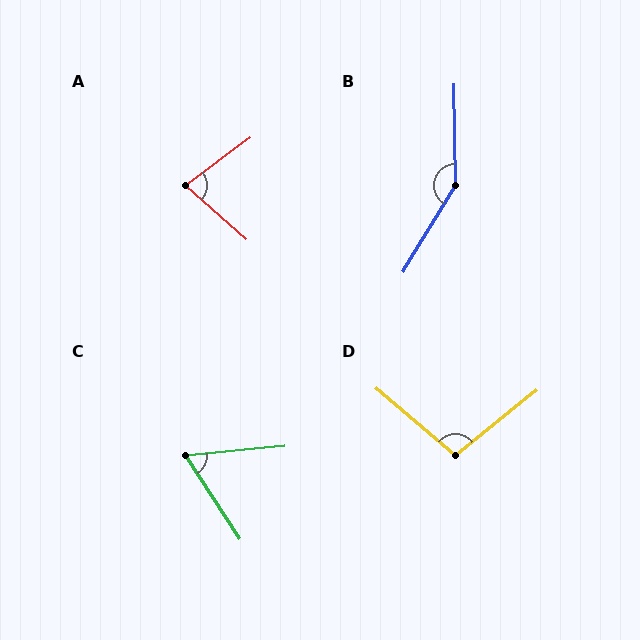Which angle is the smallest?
C, at approximately 62 degrees.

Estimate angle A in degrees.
Approximately 78 degrees.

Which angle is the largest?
B, at approximately 148 degrees.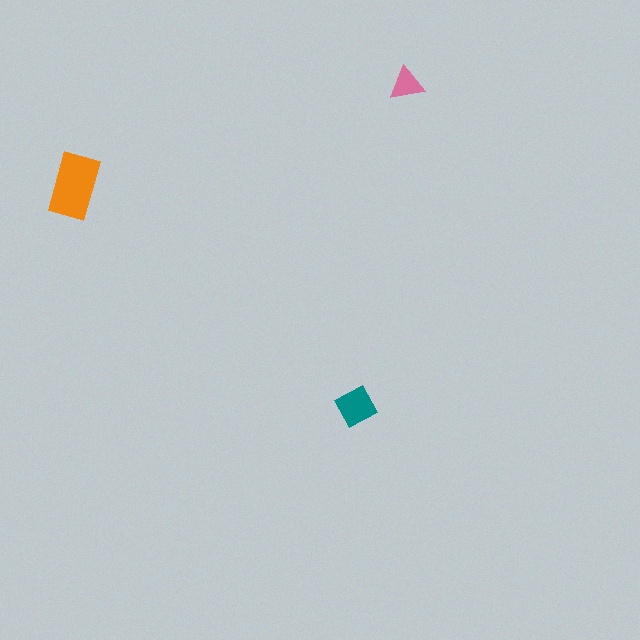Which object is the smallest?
The pink triangle.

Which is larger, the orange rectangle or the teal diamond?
The orange rectangle.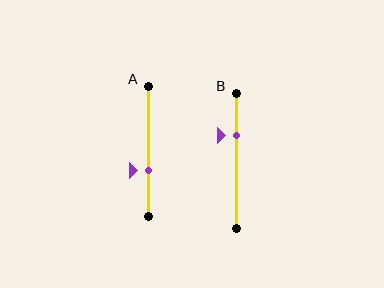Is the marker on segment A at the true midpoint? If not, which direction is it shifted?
No, the marker on segment A is shifted downward by about 15% of the segment length.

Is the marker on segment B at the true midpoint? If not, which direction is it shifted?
No, the marker on segment B is shifted upward by about 19% of the segment length.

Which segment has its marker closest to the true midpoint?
Segment A has its marker closest to the true midpoint.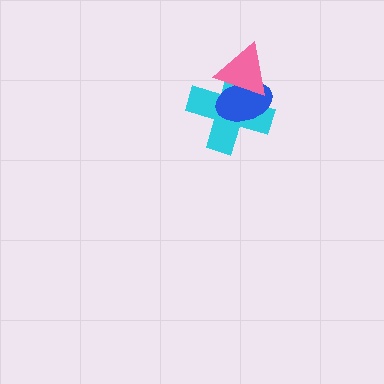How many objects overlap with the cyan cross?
2 objects overlap with the cyan cross.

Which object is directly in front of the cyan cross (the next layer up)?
The blue ellipse is directly in front of the cyan cross.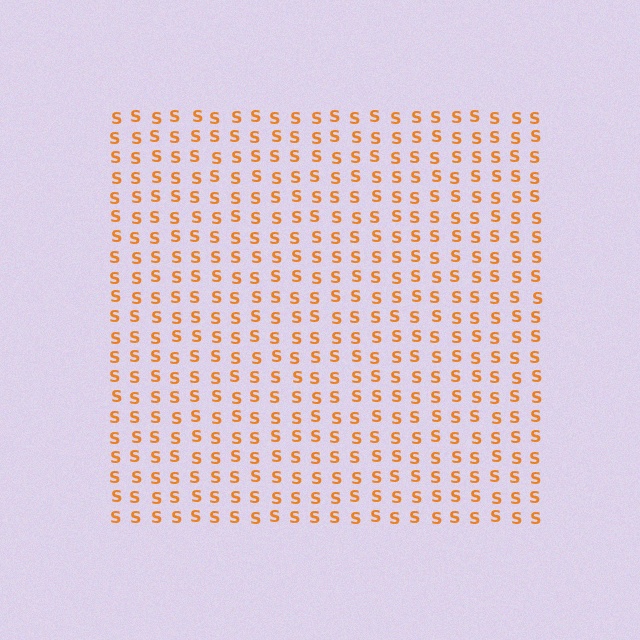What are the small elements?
The small elements are letter S's.